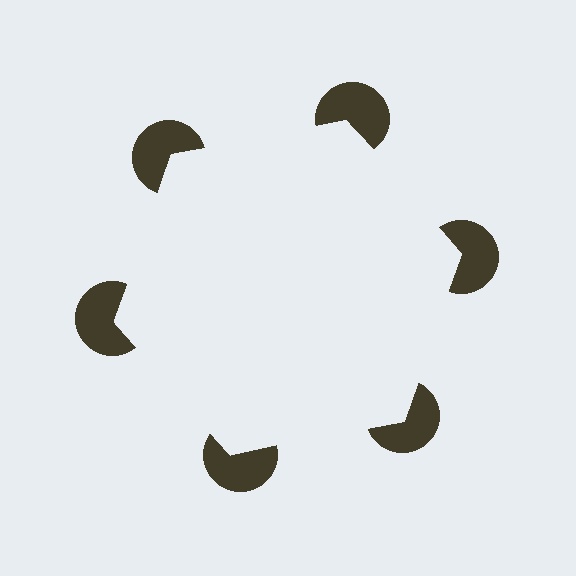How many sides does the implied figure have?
6 sides.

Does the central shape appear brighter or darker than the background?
It typically appears slightly brighter than the background, even though no actual brightness change is drawn.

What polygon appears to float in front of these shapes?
An illusory hexagon — its edges are inferred from the aligned wedge cuts in the pac-man discs, not physically drawn.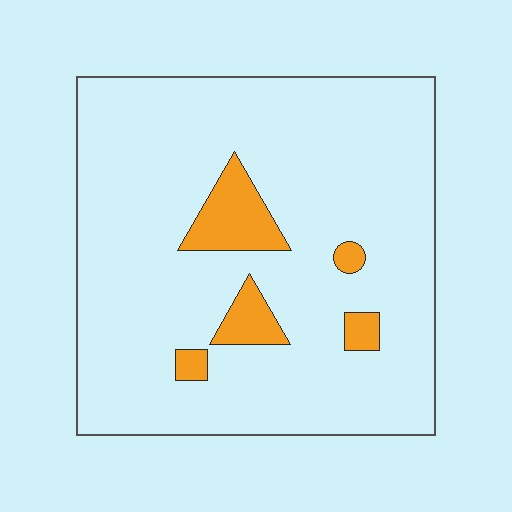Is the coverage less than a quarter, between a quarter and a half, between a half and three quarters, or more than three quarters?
Less than a quarter.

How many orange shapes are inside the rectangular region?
5.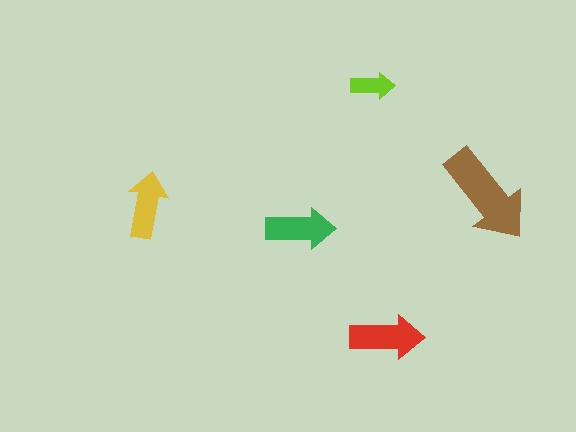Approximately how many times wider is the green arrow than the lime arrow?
About 1.5 times wider.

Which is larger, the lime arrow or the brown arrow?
The brown one.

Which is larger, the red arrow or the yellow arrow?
The red one.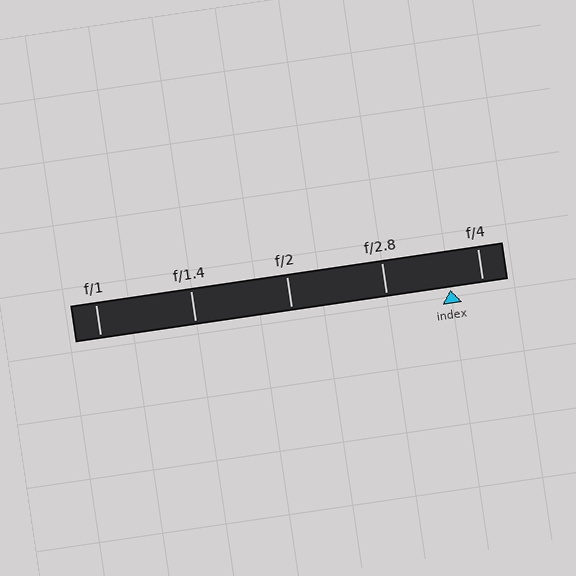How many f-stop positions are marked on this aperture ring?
There are 5 f-stop positions marked.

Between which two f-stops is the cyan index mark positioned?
The index mark is between f/2.8 and f/4.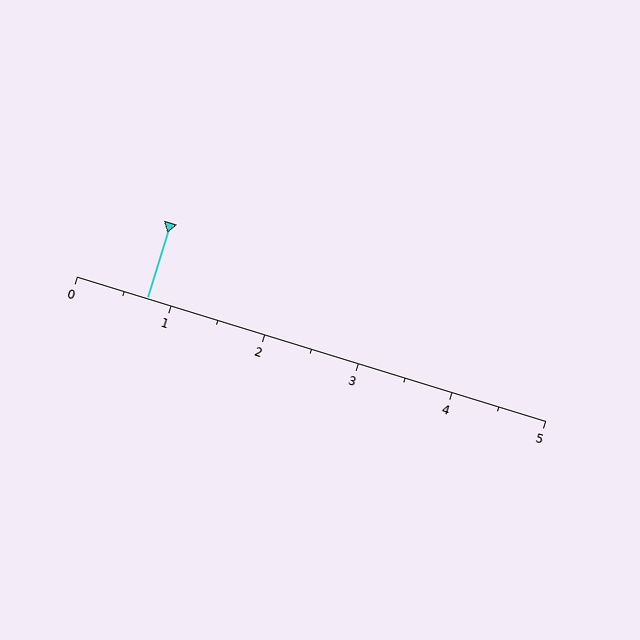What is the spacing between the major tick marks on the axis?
The major ticks are spaced 1 apart.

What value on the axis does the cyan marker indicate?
The marker indicates approximately 0.8.